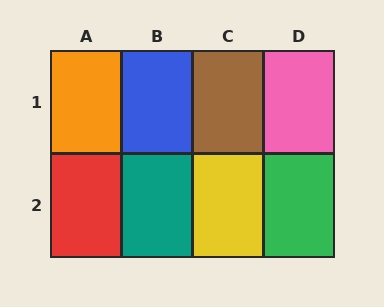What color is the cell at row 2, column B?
Teal.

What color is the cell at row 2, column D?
Green.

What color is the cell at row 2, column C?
Yellow.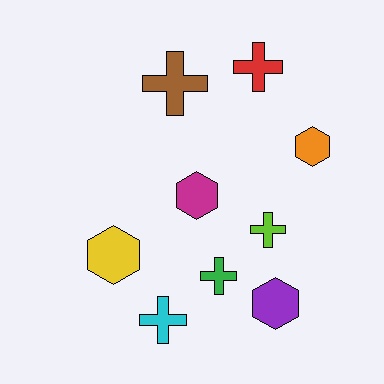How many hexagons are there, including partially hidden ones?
There are 4 hexagons.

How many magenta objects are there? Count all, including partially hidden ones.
There is 1 magenta object.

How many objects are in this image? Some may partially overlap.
There are 9 objects.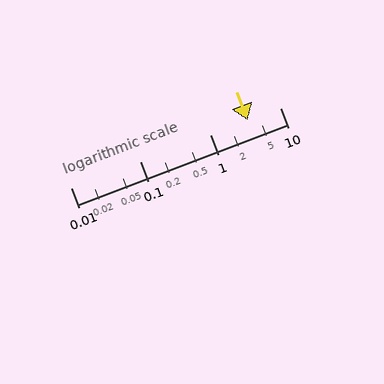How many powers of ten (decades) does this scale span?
The scale spans 3 decades, from 0.01 to 10.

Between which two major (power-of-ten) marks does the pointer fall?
The pointer is between 1 and 10.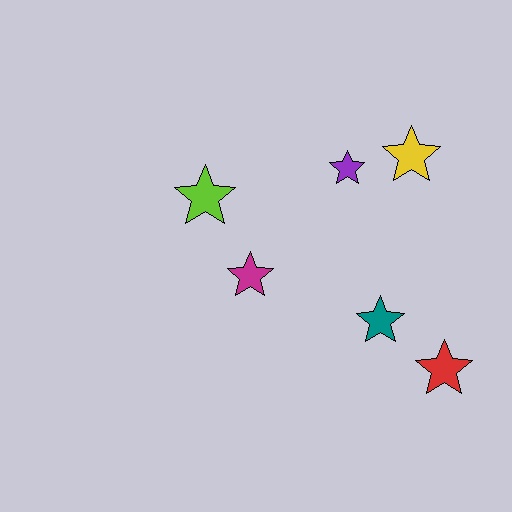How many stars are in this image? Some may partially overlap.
There are 6 stars.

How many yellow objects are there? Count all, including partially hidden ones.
There is 1 yellow object.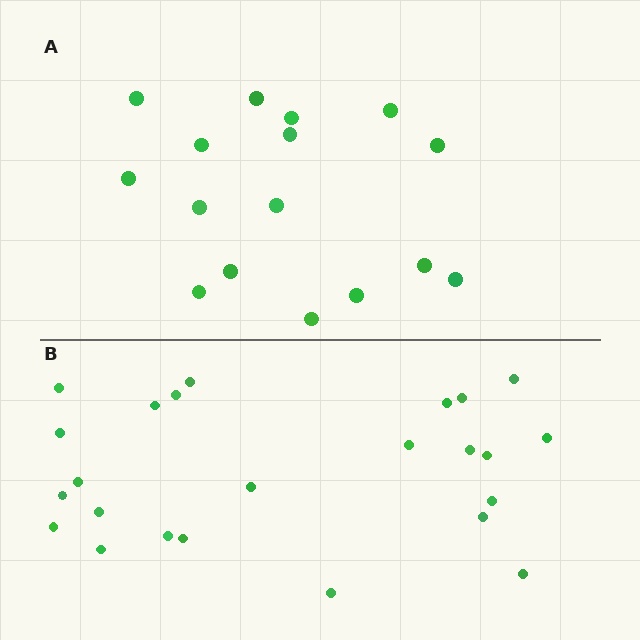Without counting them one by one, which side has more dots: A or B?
Region B (the bottom region) has more dots.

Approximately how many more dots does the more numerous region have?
Region B has roughly 8 or so more dots than region A.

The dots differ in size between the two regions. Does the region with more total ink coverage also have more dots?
No. Region A has more total ink coverage because its dots are larger, but region B actually contains more individual dots. Total area can be misleading — the number of items is what matters here.